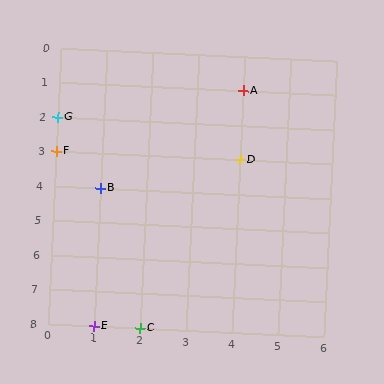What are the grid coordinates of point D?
Point D is at grid coordinates (4, 3).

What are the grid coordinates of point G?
Point G is at grid coordinates (0, 2).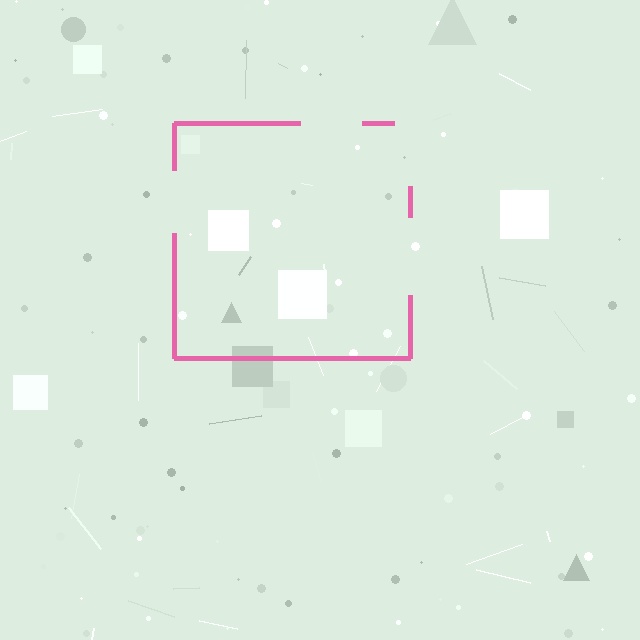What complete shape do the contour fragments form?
The contour fragments form a square.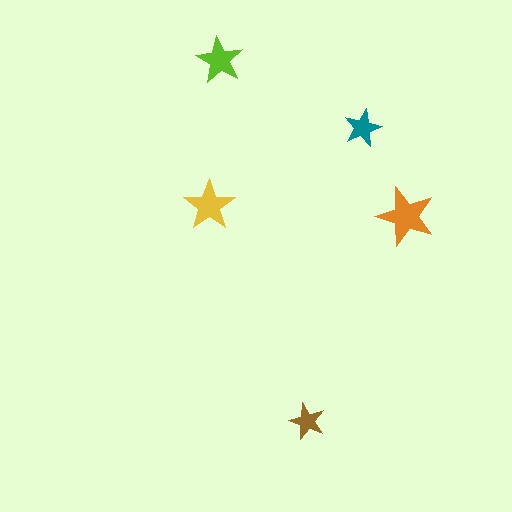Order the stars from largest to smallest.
the orange one, the yellow one, the lime one, the teal one, the brown one.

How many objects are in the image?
There are 5 objects in the image.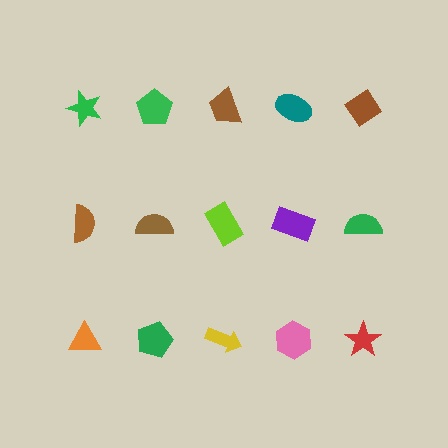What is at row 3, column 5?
A red star.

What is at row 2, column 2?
A brown semicircle.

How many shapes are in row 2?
5 shapes.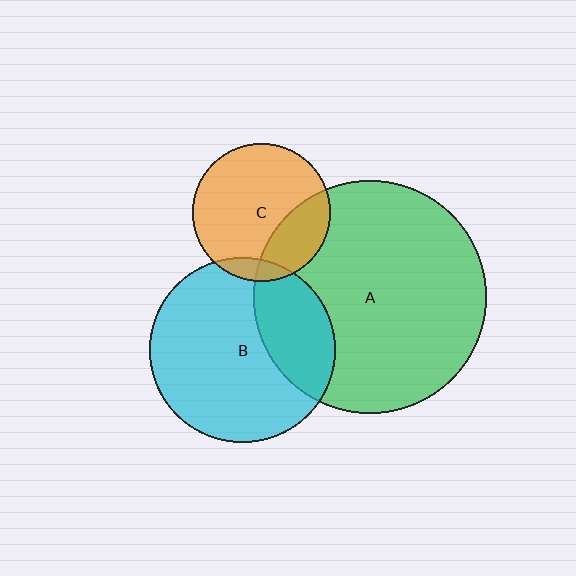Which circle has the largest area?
Circle A (green).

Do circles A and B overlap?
Yes.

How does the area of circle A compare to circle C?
Approximately 2.8 times.